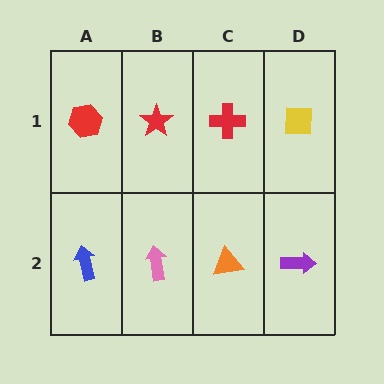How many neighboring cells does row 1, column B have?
3.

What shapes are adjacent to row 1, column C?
An orange triangle (row 2, column C), a red star (row 1, column B), a yellow square (row 1, column D).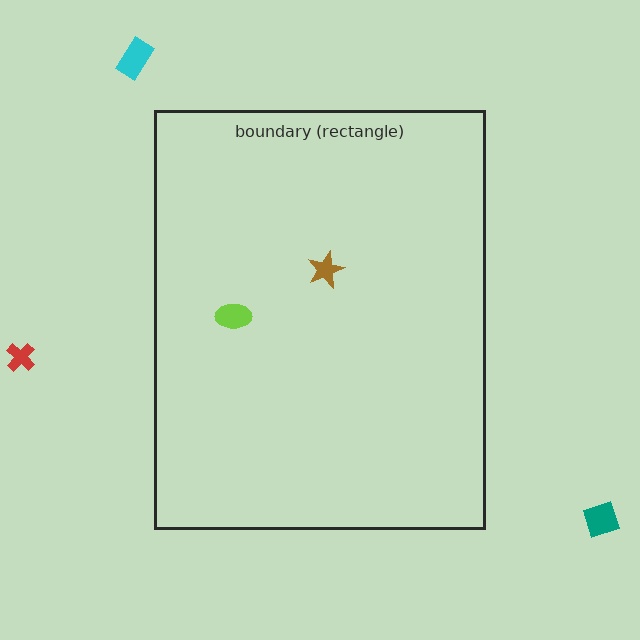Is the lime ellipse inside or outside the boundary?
Inside.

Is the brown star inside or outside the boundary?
Inside.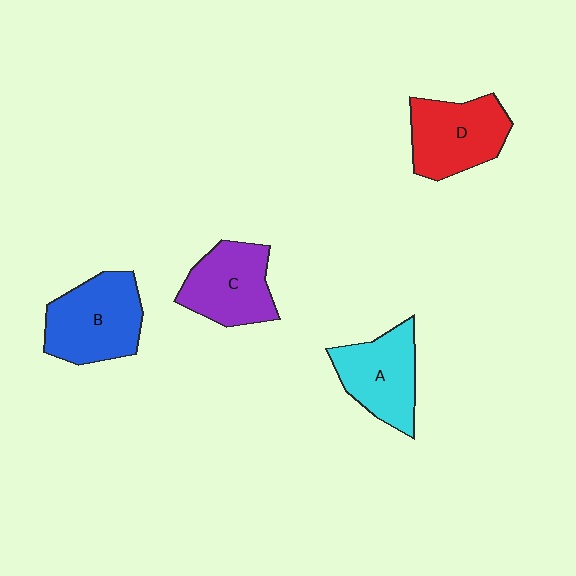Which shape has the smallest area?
Shape C (purple).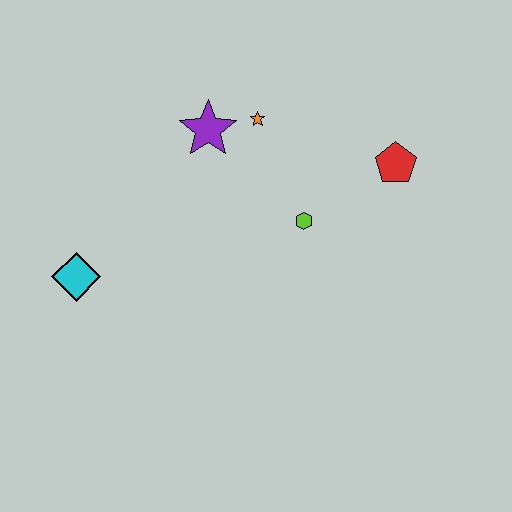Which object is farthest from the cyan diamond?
The red pentagon is farthest from the cyan diamond.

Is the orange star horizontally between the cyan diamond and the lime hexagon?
Yes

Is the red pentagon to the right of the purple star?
Yes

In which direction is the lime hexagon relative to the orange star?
The lime hexagon is below the orange star.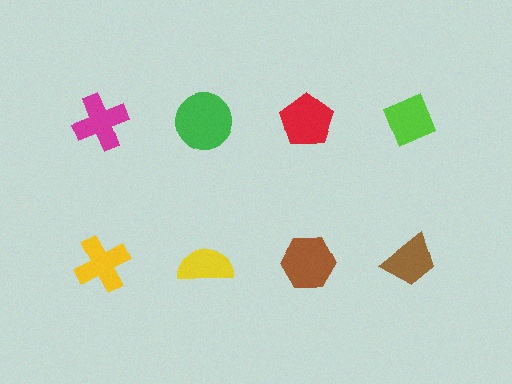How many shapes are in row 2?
4 shapes.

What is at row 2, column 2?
A yellow semicircle.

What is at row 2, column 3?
A brown hexagon.